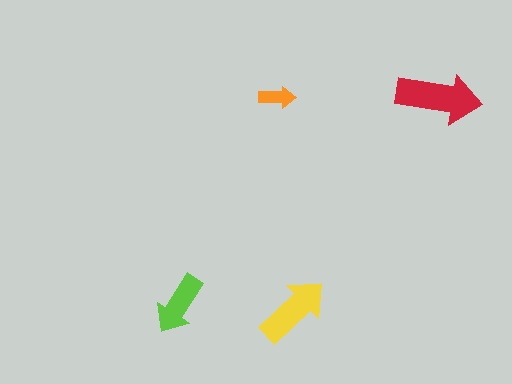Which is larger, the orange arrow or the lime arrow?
The lime one.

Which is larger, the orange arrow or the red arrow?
The red one.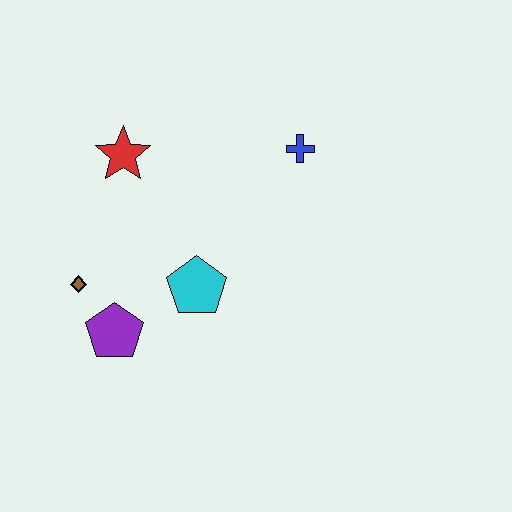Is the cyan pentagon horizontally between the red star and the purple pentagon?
No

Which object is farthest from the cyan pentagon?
The blue cross is farthest from the cyan pentagon.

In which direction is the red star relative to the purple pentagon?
The red star is above the purple pentagon.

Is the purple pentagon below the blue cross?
Yes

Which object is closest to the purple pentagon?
The brown diamond is closest to the purple pentagon.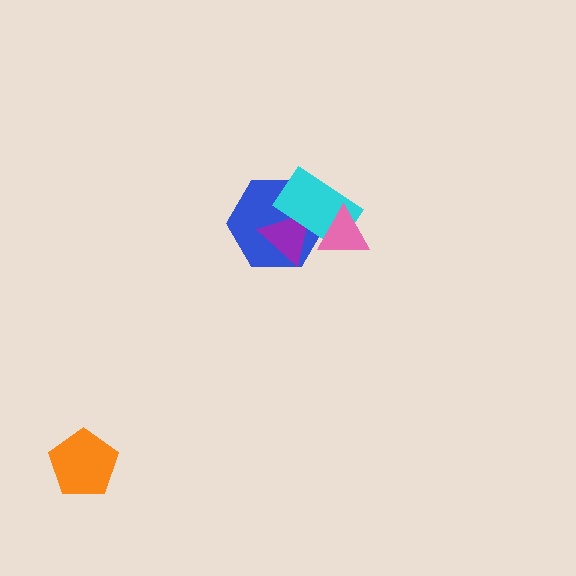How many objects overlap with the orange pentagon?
0 objects overlap with the orange pentagon.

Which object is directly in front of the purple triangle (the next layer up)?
The cyan rectangle is directly in front of the purple triangle.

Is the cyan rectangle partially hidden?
Yes, it is partially covered by another shape.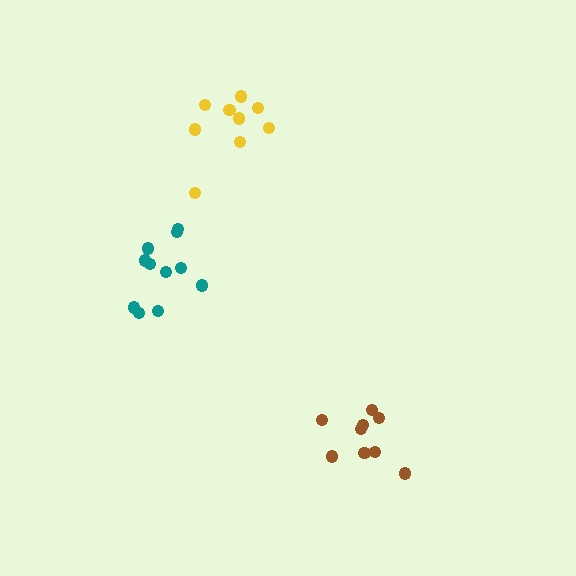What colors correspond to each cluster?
The clusters are colored: teal, yellow, brown.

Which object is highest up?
The yellow cluster is topmost.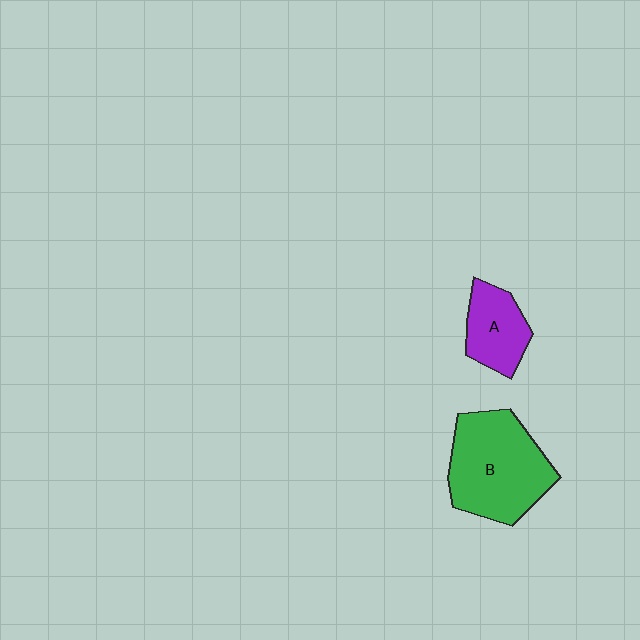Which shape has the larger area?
Shape B (green).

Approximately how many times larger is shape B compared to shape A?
Approximately 2.0 times.